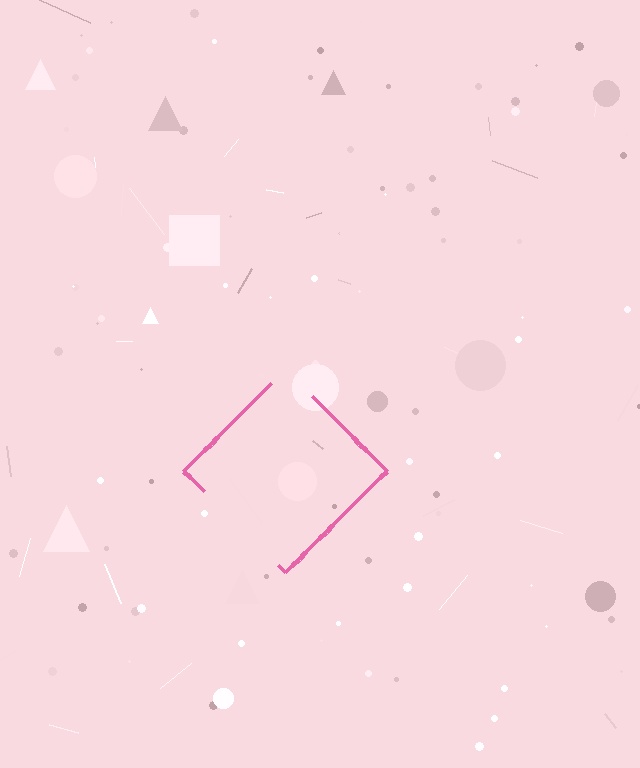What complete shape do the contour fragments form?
The contour fragments form a diamond.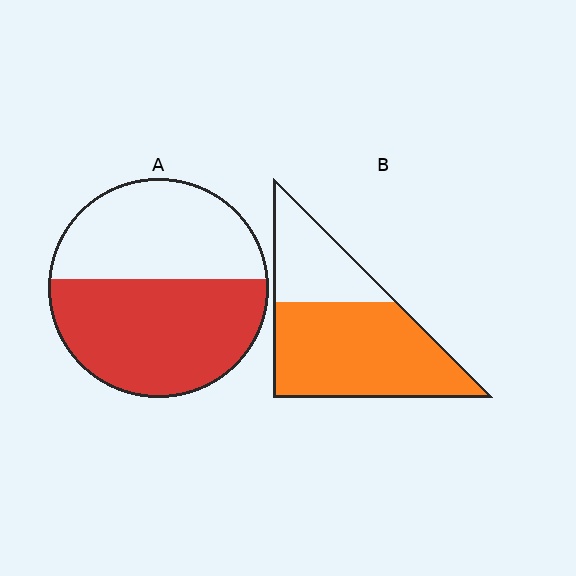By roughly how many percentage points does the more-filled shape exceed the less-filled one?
By roughly 15 percentage points (B over A).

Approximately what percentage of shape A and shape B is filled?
A is approximately 55% and B is approximately 70%.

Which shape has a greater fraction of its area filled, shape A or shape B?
Shape B.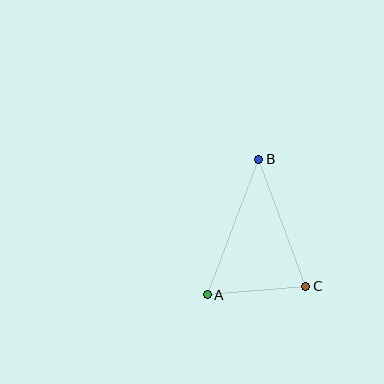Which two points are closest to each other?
Points A and C are closest to each other.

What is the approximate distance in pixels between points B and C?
The distance between B and C is approximately 136 pixels.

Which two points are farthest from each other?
Points A and B are farthest from each other.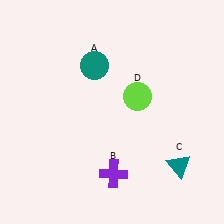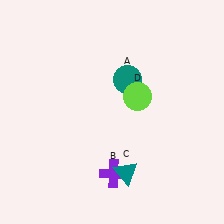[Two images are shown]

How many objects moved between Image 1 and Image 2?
2 objects moved between the two images.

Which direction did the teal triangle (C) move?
The teal triangle (C) moved left.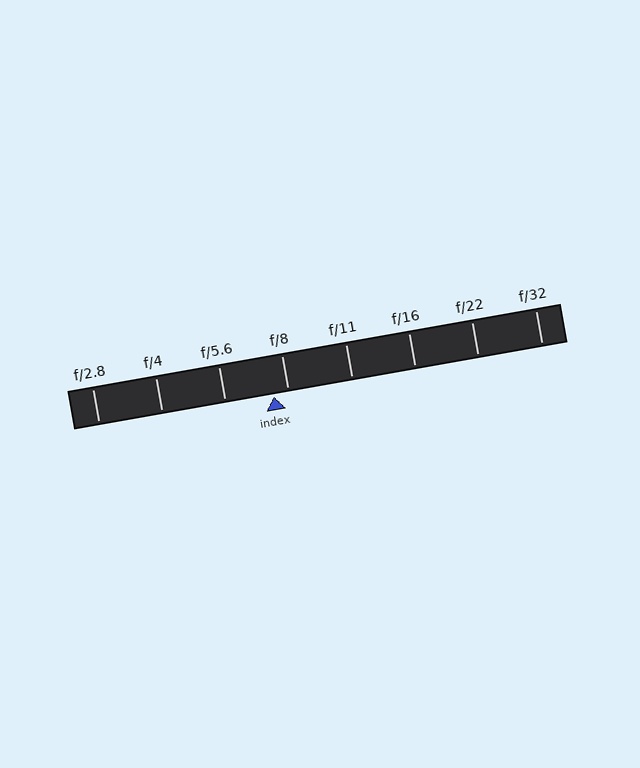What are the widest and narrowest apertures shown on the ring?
The widest aperture shown is f/2.8 and the narrowest is f/32.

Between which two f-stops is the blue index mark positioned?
The index mark is between f/5.6 and f/8.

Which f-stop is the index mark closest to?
The index mark is closest to f/8.